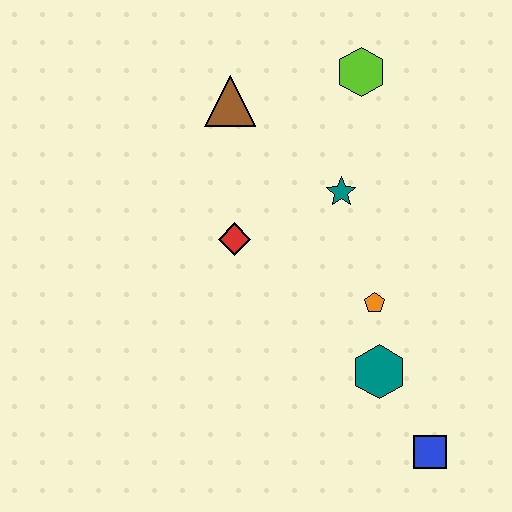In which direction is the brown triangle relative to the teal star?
The brown triangle is to the left of the teal star.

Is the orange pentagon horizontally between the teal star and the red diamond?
No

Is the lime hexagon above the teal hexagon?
Yes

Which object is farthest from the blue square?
The brown triangle is farthest from the blue square.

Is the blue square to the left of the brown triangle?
No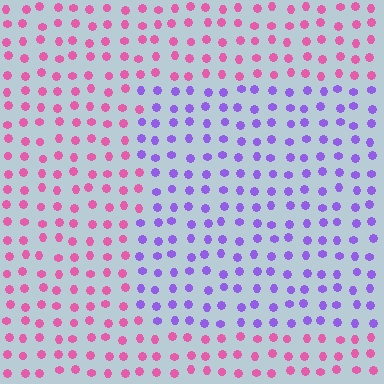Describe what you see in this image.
The image is filled with small pink elements in a uniform arrangement. A rectangle-shaped region is visible where the elements are tinted to a slightly different hue, forming a subtle color boundary.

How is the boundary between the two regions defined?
The boundary is defined purely by a slight shift in hue (about 62 degrees). Spacing, size, and orientation are identical on both sides.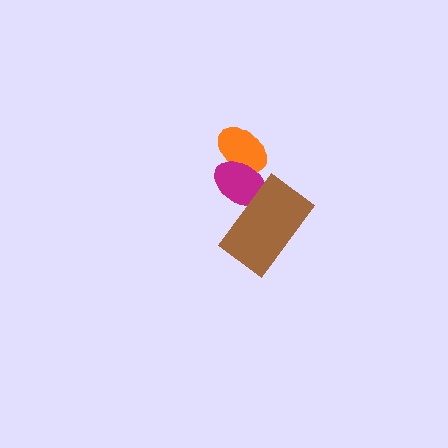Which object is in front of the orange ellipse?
The magenta ellipse is in front of the orange ellipse.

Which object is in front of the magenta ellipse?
The brown rectangle is in front of the magenta ellipse.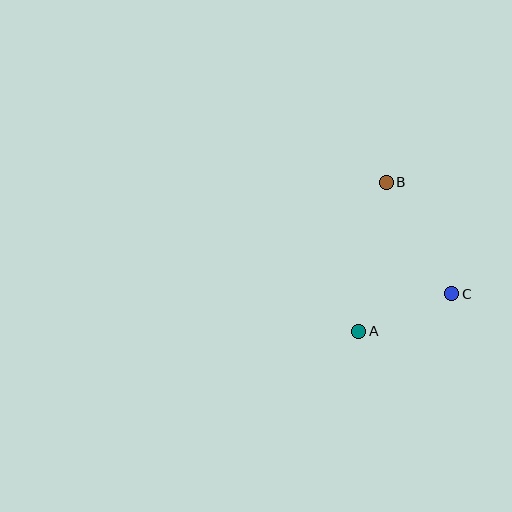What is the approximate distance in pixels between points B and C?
The distance between B and C is approximately 129 pixels.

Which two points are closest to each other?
Points A and C are closest to each other.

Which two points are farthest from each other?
Points A and B are farthest from each other.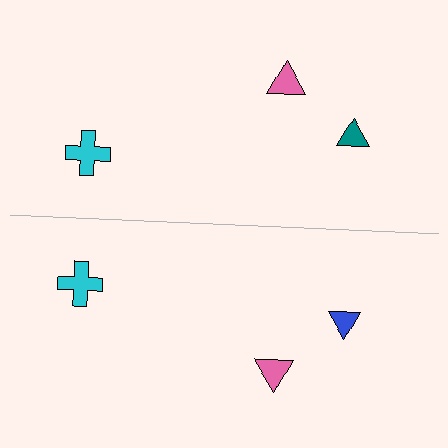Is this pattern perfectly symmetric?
No, the pattern is not perfectly symmetric. The blue triangle on the bottom side breaks the symmetry — its mirror counterpart is teal.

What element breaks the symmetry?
The blue triangle on the bottom side breaks the symmetry — its mirror counterpart is teal.